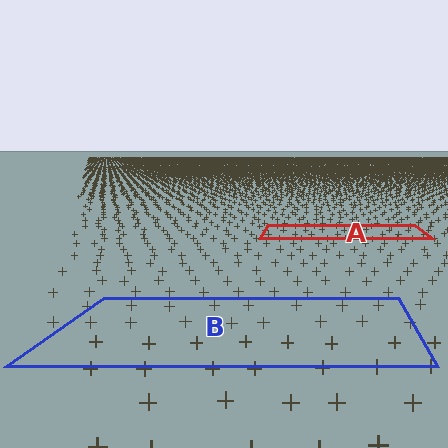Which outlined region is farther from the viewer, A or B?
Region A is farther from the viewer — the texture elements inside it appear smaller and more densely packed.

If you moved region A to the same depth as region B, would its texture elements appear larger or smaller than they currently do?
They would appear larger. At a closer depth, the same texture elements are projected at a bigger on-screen size.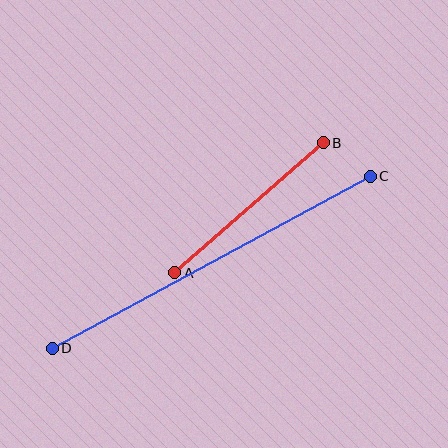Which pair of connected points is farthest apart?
Points C and D are farthest apart.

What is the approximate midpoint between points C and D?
The midpoint is at approximately (211, 262) pixels.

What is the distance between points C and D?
The distance is approximately 362 pixels.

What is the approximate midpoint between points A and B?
The midpoint is at approximately (249, 208) pixels.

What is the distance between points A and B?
The distance is approximately 197 pixels.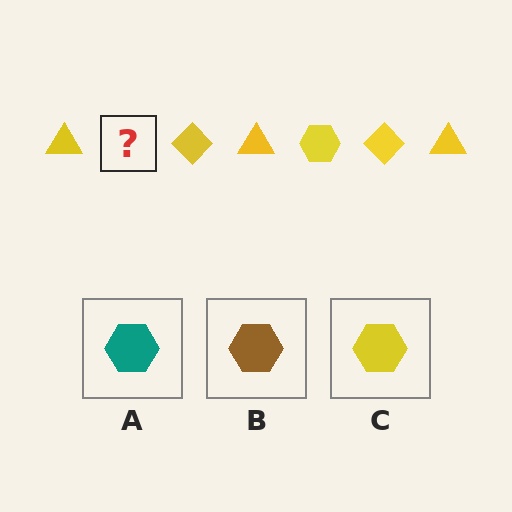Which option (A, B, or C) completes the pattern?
C.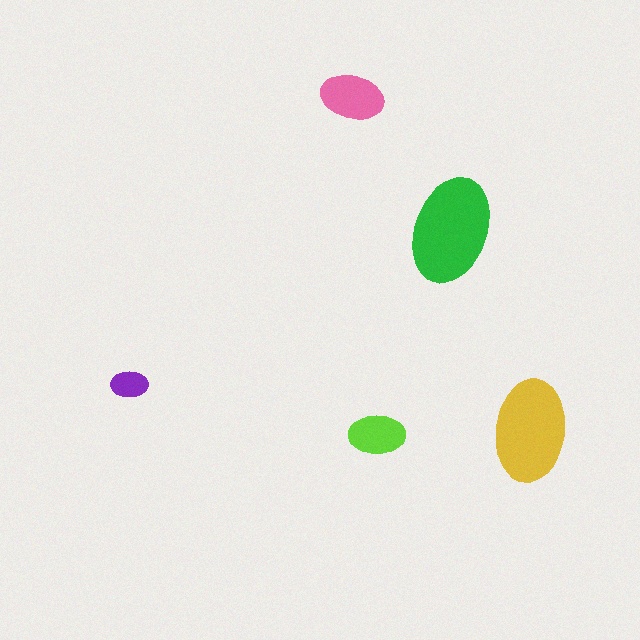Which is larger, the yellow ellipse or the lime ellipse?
The yellow one.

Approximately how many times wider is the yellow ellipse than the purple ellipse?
About 2.5 times wider.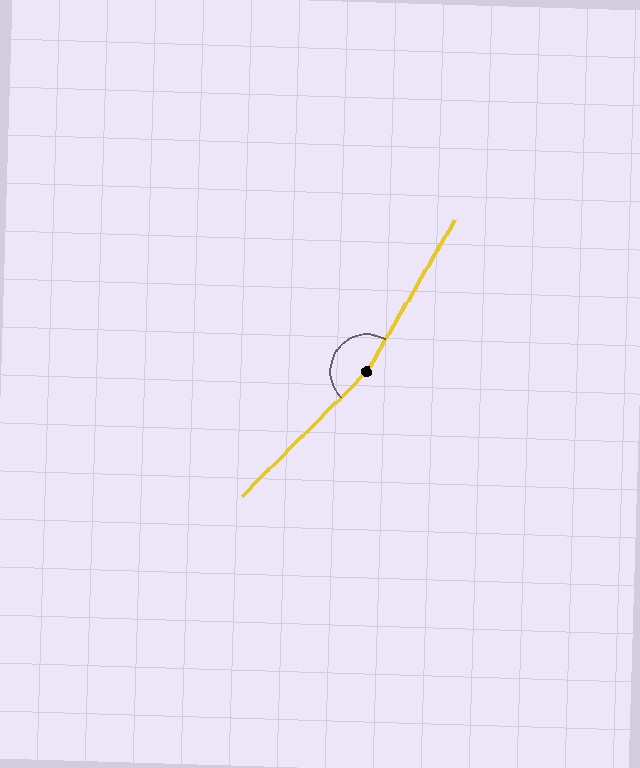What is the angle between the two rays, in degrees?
Approximately 165 degrees.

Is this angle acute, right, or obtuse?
It is obtuse.